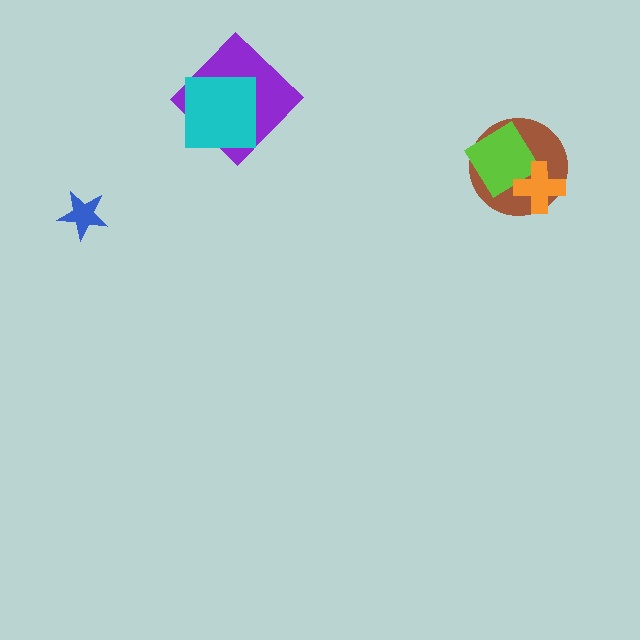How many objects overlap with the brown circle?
2 objects overlap with the brown circle.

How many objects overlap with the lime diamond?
2 objects overlap with the lime diamond.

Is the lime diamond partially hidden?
Yes, it is partially covered by another shape.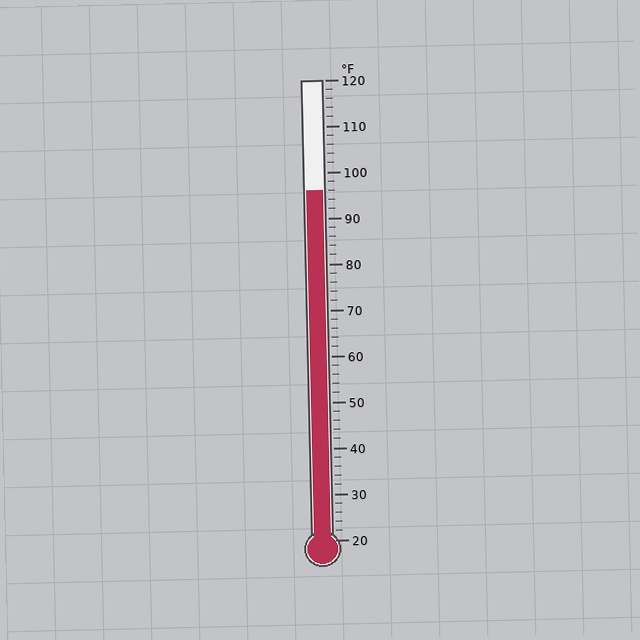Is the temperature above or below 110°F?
The temperature is below 110°F.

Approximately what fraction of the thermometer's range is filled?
The thermometer is filled to approximately 75% of its range.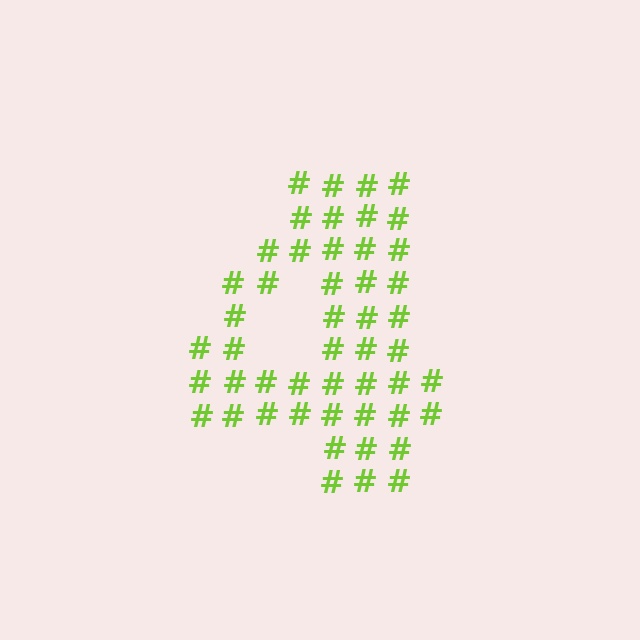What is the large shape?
The large shape is the digit 4.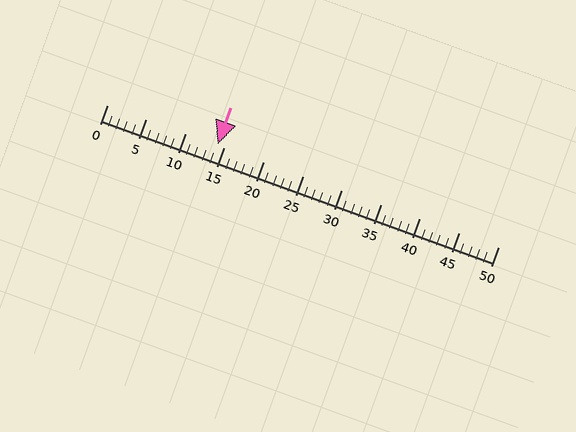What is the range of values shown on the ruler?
The ruler shows values from 0 to 50.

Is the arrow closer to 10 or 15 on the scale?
The arrow is closer to 15.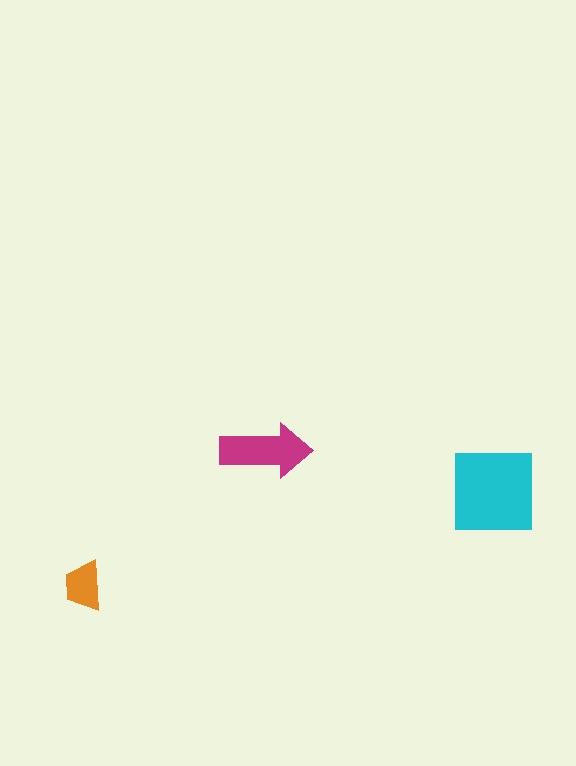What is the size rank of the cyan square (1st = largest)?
1st.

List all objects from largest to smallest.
The cyan square, the magenta arrow, the orange trapezoid.